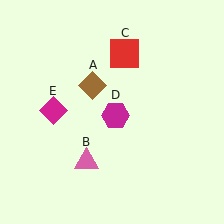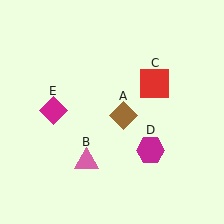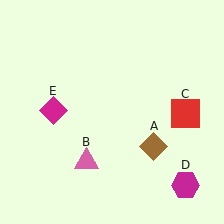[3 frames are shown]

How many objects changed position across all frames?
3 objects changed position: brown diamond (object A), red square (object C), magenta hexagon (object D).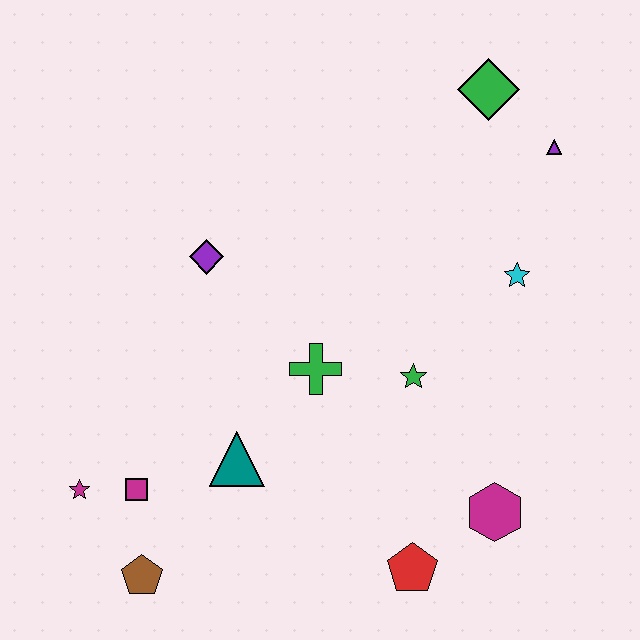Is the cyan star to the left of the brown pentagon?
No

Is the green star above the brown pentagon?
Yes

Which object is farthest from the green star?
The magenta star is farthest from the green star.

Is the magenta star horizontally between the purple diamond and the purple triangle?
No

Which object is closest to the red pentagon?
The magenta hexagon is closest to the red pentagon.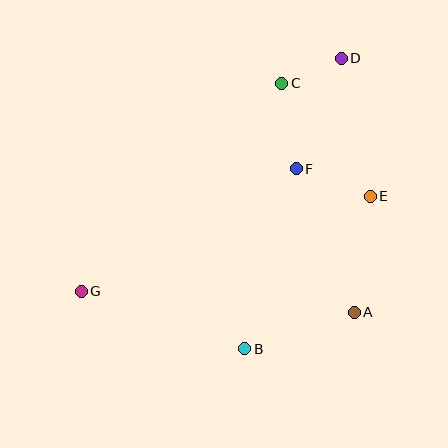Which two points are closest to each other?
Points C and D are closest to each other.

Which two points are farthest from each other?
Points D and G are farthest from each other.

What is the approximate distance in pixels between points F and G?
The distance between F and G is approximately 247 pixels.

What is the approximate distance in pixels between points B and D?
The distance between B and D is approximately 306 pixels.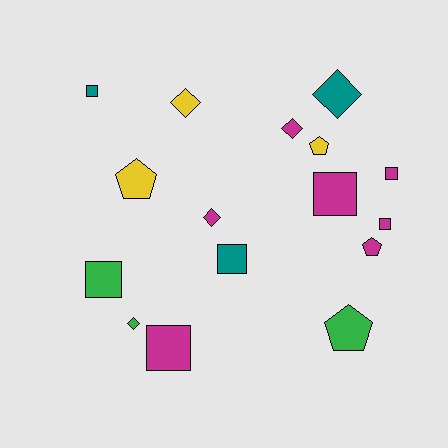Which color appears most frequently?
Magenta, with 7 objects.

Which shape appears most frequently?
Square, with 7 objects.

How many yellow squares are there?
There are no yellow squares.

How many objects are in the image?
There are 16 objects.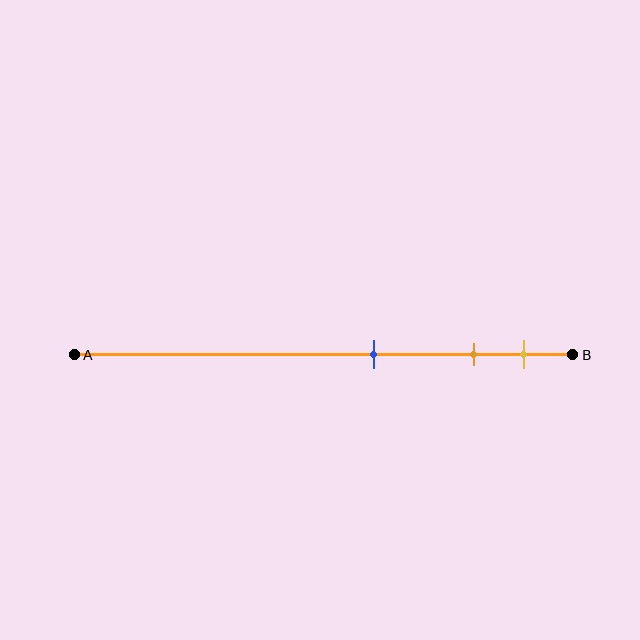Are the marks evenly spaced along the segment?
No, the marks are not evenly spaced.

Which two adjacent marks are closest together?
The orange and yellow marks are the closest adjacent pair.